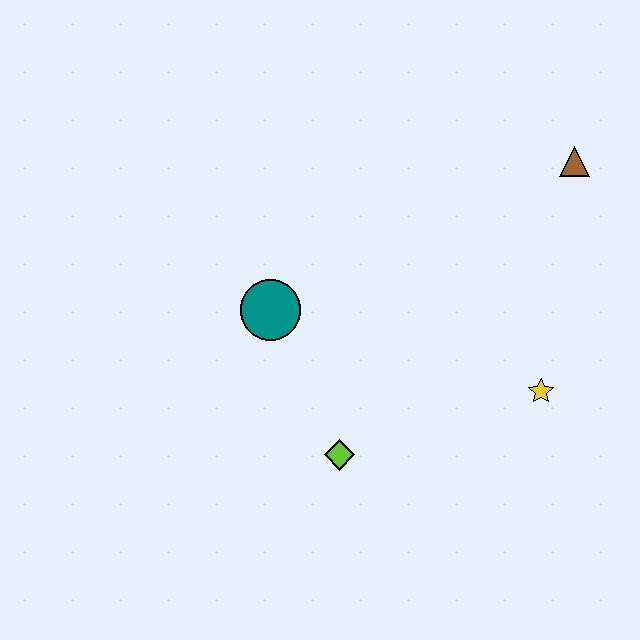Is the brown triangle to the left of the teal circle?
No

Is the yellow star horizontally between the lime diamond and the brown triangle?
Yes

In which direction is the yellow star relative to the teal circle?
The yellow star is to the right of the teal circle.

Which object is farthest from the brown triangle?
The lime diamond is farthest from the brown triangle.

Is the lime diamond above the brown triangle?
No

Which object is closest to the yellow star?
The lime diamond is closest to the yellow star.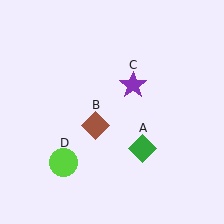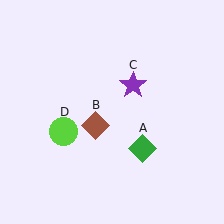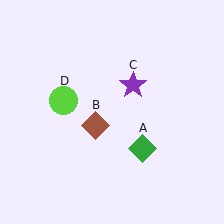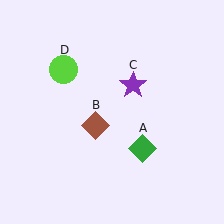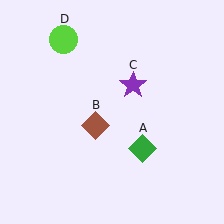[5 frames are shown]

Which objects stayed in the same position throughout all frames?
Green diamond (object A) and brown diamond (object B) and purple star (object C) remained stationary.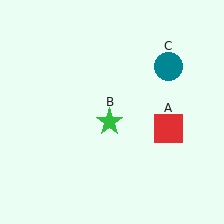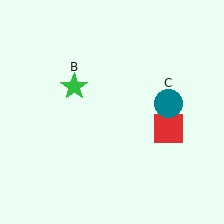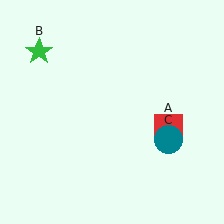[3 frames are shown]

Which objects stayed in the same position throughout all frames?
Red square (object A) remained stationary.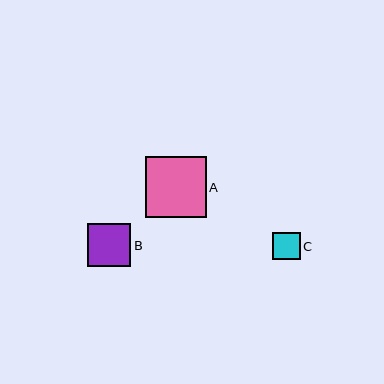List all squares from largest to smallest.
From largest to smallest: A, B, C.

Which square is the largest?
Square A is the largest with a size of approximately 61 pixels.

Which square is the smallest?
Square C is the smallest with a size of approximately 27 pixels.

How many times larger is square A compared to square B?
Square A is approximately 1.4 times the size of square B.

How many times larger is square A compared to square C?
Square A is approximately 2.2 times the size of square C.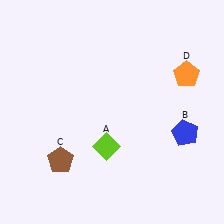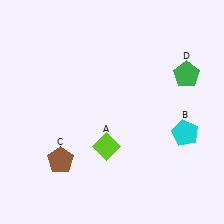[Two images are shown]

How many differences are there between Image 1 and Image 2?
There are 2 differences between the two images.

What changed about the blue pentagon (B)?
In Image 1, B is blue. In Image 2, it changed to cyan.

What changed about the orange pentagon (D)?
In Image 1, D is orange. In Image 2, it changed to green.